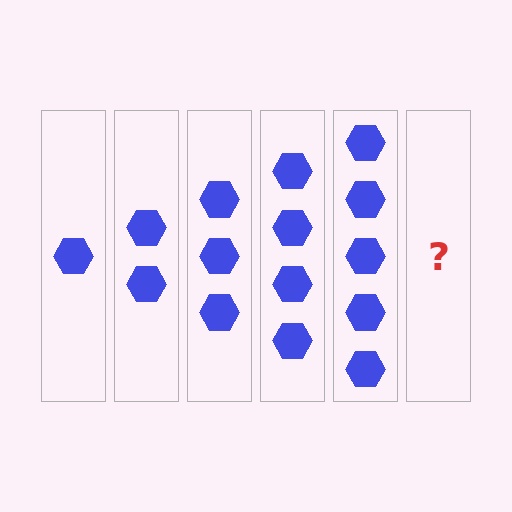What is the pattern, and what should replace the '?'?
The pattern is that each step adds one more hexagon. The '?' should be 6 hexagons.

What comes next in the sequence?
The next element should be 6 hexagons.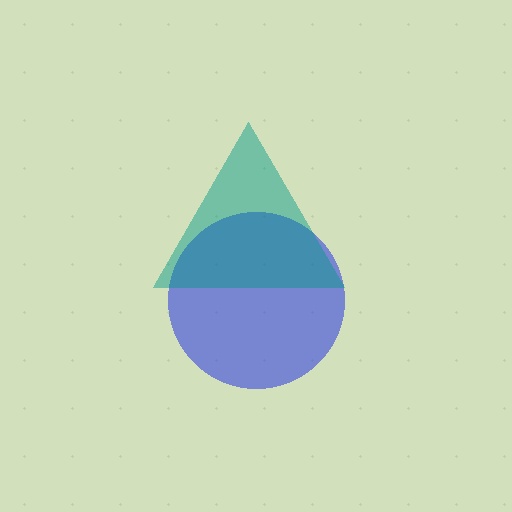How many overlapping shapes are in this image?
There are 2 overlapping shapes in the image.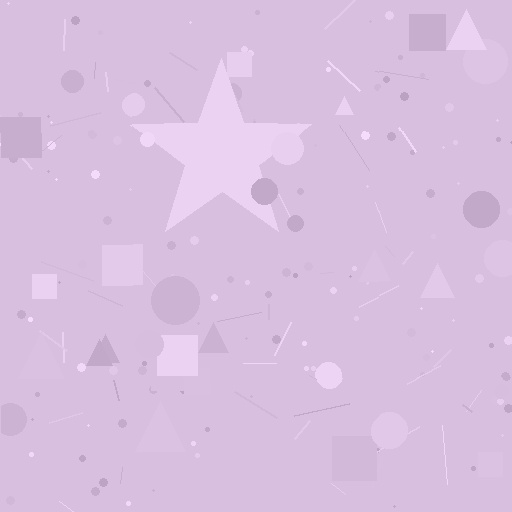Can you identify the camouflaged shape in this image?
The camouflaged shape is a star.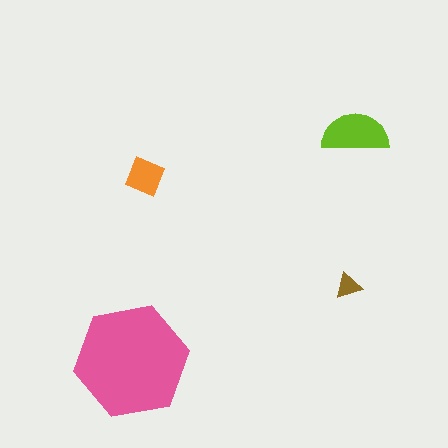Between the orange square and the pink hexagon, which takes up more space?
The pink hexagon.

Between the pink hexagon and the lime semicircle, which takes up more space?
The pink hexagon.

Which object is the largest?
The pink hexagon.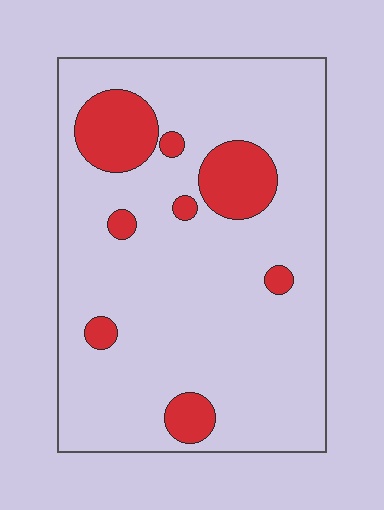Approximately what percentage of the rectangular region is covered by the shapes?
Approximately 15%.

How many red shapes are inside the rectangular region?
8.